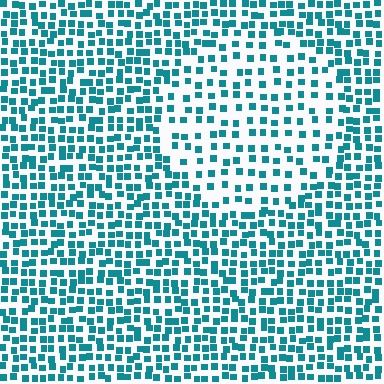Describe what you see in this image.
The image contains small teal elements arranged at two different densities. A circle-shaped region is visible where the elements are less densely packed than the surrounding area.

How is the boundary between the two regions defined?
The boundary is defined by a change in element density (approximately 1.8x ratio). All elements are the same color, size, and shape.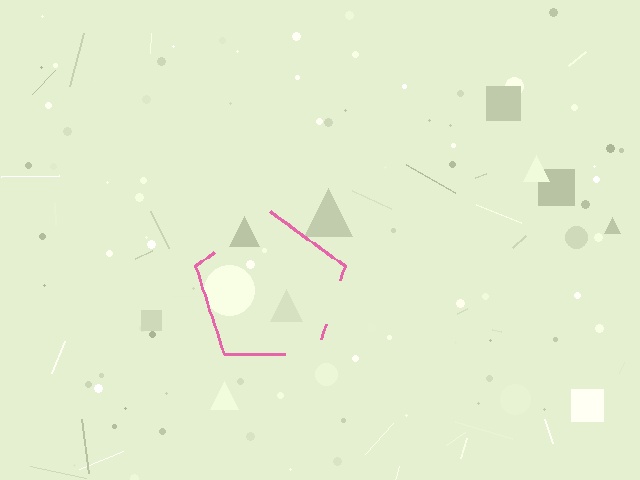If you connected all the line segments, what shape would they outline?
They would outline a pentagon.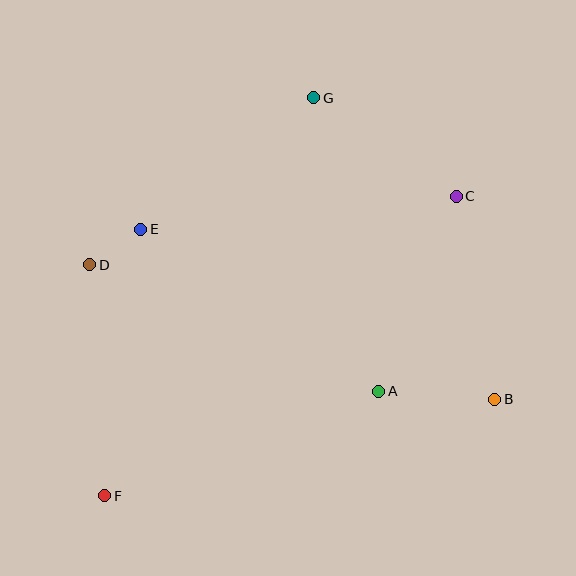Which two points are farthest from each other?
Points C and F are farthest from each other.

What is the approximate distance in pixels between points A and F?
The distance between A and F is approximately 293 pixels.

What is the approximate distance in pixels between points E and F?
The distance between E and F is approximately 269 pixels.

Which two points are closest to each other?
Points D and E are closest to each other.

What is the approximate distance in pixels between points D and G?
The distance between D and G is approximately 280 pixels.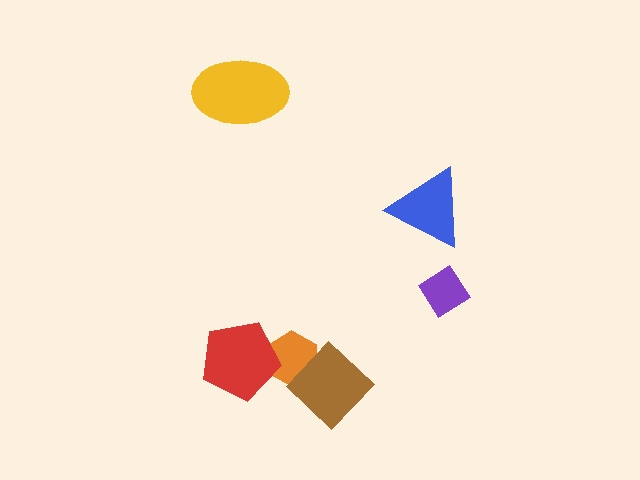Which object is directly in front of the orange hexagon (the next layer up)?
The brown diamond is directly in front of the orange hexagon.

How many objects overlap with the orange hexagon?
2 objects overlap with the orange hexagon.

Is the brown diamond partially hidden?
No, no other shape covers it.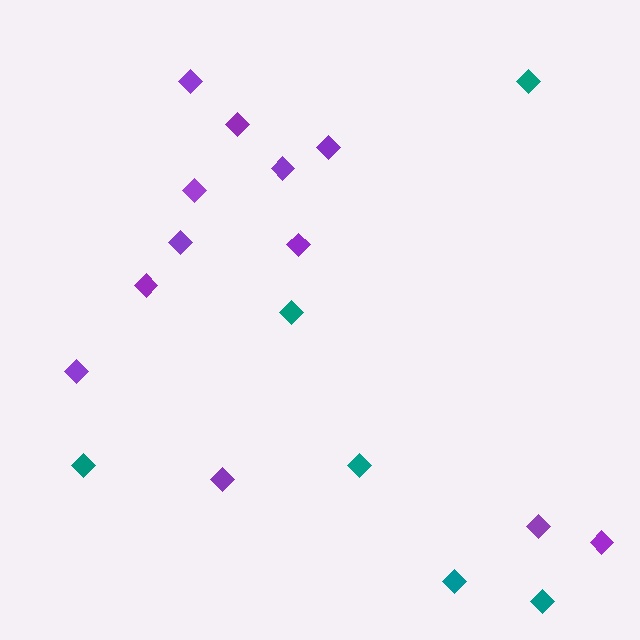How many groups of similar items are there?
There are 2 groups: one group of purple diamonds (12) and one group of teal diamonds (6).